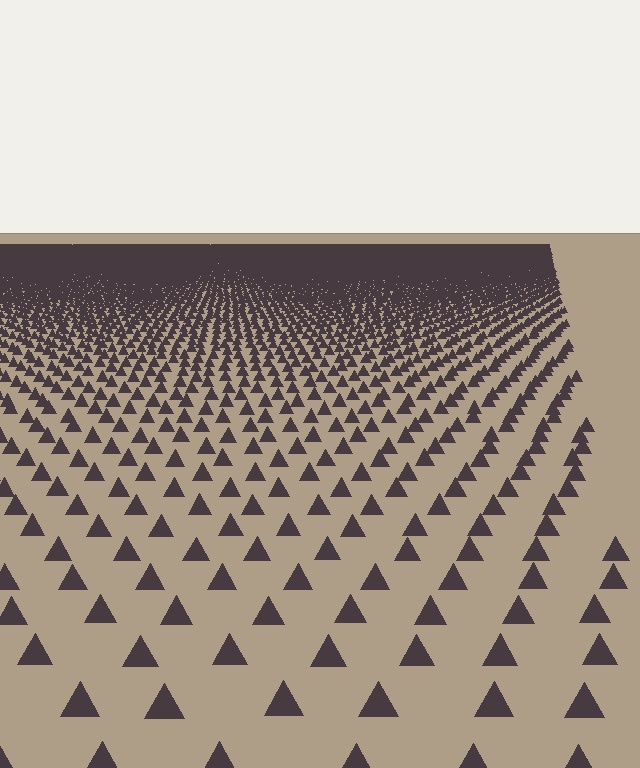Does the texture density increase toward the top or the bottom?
Density increases toward the top.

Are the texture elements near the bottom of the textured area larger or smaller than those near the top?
Larger. Near the bottom, elements are closer to the viewer and appear at a bigger on-screen size.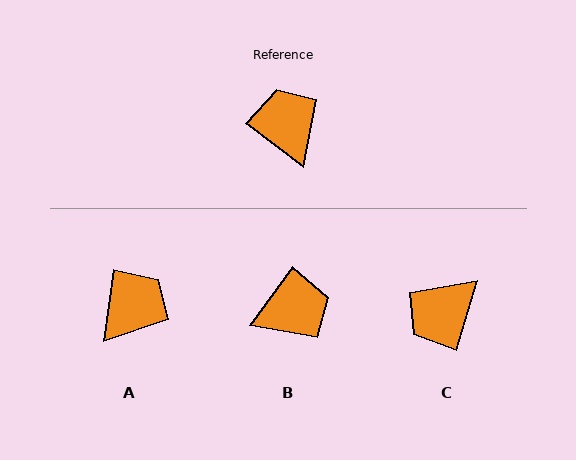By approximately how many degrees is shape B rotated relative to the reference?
Approximately 90 degrees clockwise.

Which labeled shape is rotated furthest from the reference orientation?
C, about 111 degrees away.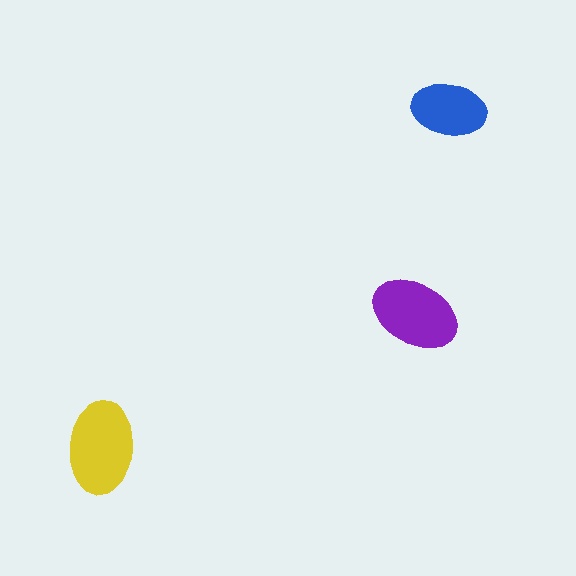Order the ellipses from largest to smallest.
the yellow one, the purple one, the blue one.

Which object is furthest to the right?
The blue ellipse is rightmost.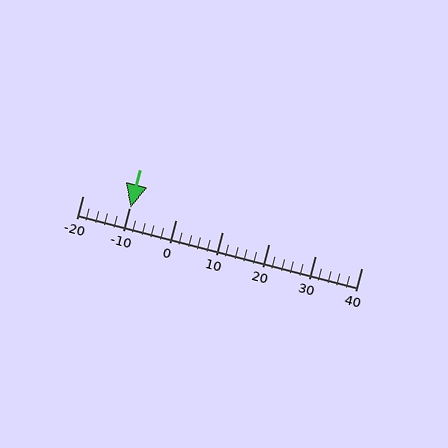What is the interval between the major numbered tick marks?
The major tick marks are spaced 10 units apart.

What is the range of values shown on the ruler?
The ruler shows values from -20 to 40.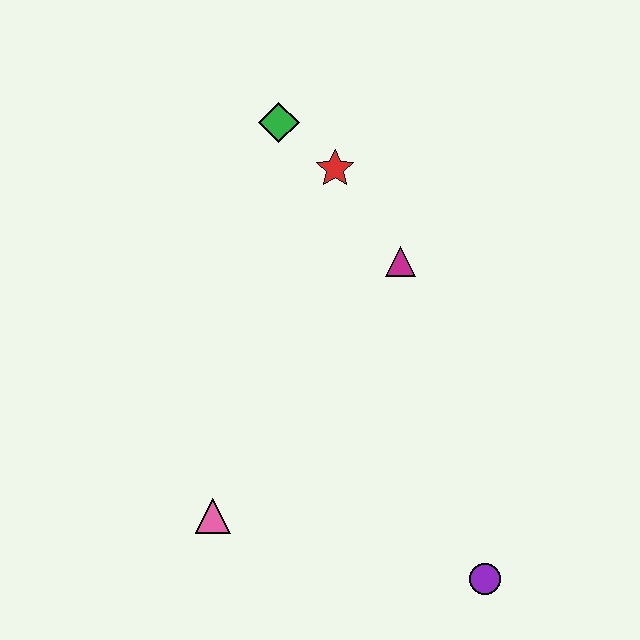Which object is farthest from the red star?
The purple circle is farthest from the red star.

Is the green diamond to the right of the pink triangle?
Yes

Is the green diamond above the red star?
Yes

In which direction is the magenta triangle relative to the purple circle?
The magenta triangle is above the purple circle.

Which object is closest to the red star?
The green diamond is closest to the red star.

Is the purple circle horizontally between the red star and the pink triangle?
No